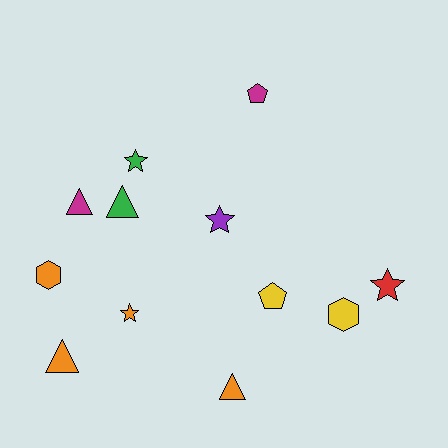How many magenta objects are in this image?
There are 2 magenta objects.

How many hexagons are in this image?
There are 2 hexagons.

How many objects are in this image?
There are 12 objects.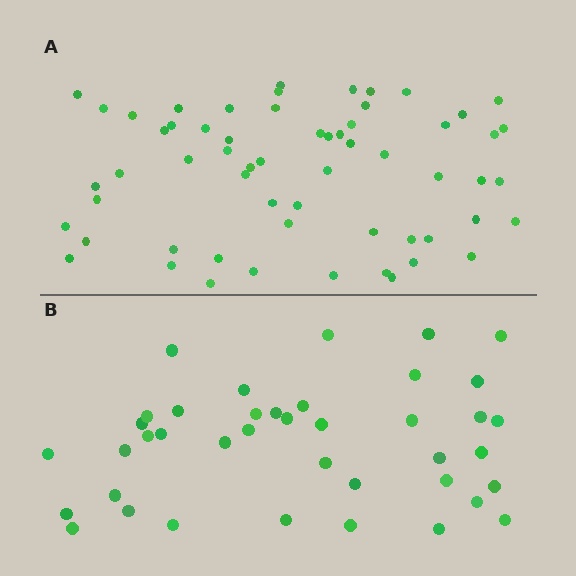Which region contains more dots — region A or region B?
Region A (the top region) has more dots.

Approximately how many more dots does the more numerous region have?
Region A has approximately 20 more dots than region B.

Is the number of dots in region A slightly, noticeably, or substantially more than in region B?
Region A has substantially more. The ratio is roughly 1.5 to 1.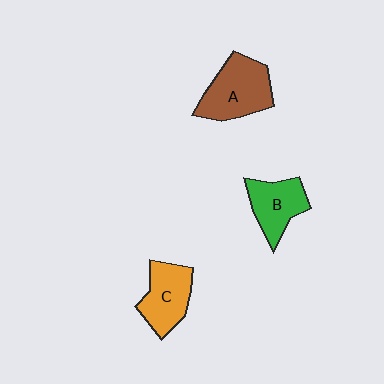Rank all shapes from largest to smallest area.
From largest to smallest: A (brown), C (orange), B (green).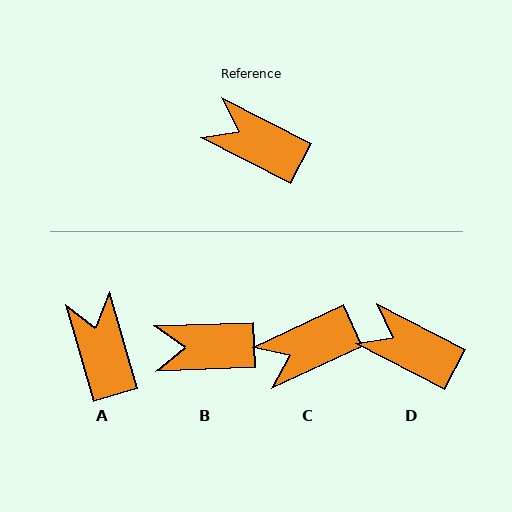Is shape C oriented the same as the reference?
No, it is off by about 52 degrees.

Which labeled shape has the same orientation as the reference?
D.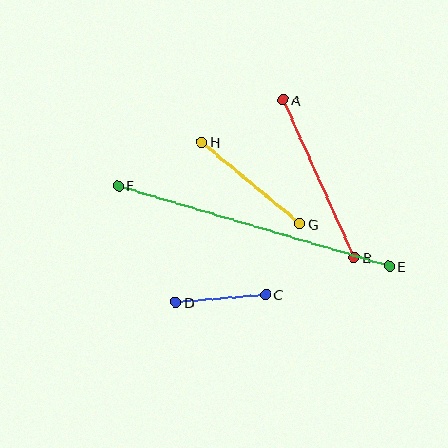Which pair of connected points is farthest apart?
Points E and F are farthest apart.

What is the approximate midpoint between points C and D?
The midpoint is at approximately (221, 299) pixels.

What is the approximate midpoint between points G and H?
The midpoint is at approximately (251, 183) pixels.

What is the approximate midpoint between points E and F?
The midpoint is at approximately (254, 226) pixels.